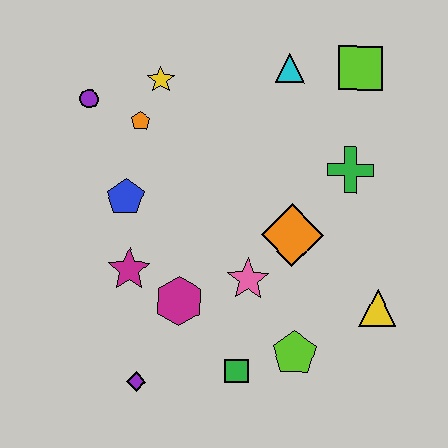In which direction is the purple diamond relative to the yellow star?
The purple diamond is below the yellow star.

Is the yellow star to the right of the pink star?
No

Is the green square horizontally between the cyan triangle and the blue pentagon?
Yes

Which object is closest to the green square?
The lime pentagon is closest to the green square.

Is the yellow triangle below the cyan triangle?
Yes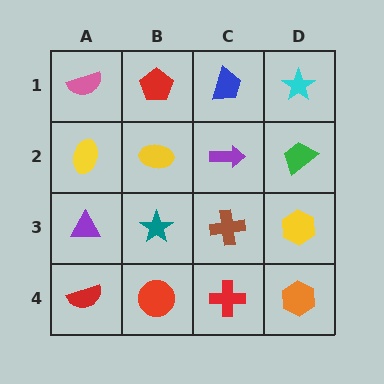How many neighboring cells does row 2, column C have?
4.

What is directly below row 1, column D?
A green trapezoid.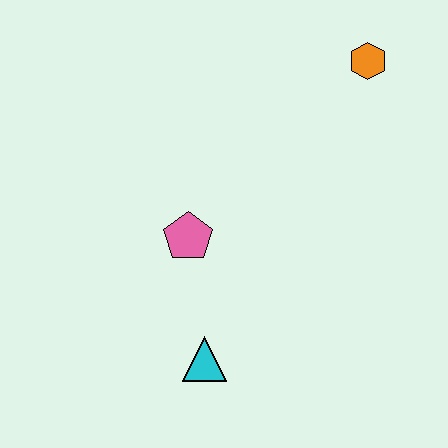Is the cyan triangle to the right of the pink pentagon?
Yes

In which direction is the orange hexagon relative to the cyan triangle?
The orange hexagon is above the cyan triangle.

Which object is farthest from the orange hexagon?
The cyan triangle is farthest from the orange hexagon.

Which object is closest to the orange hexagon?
The pink pentagon is closest to the orange hexagon.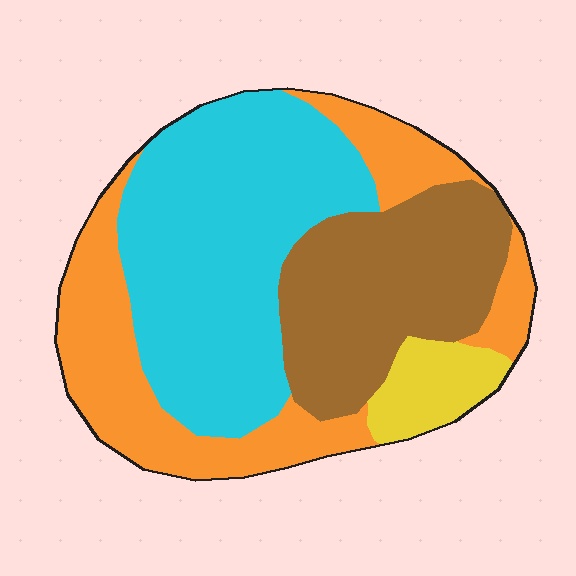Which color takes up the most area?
Cyan, at roughly 40%.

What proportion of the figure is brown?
Brown takes up between a quarter and a half of the figure.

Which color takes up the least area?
Yellow, at roughly 5%.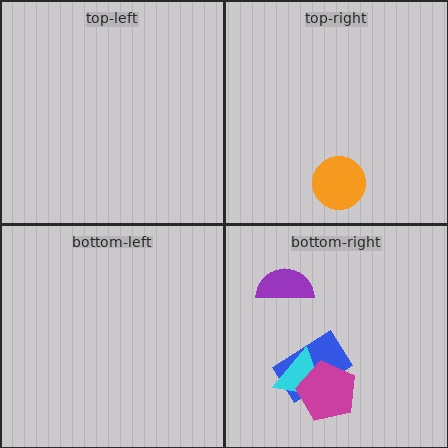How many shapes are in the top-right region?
1.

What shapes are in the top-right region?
The orange circle.